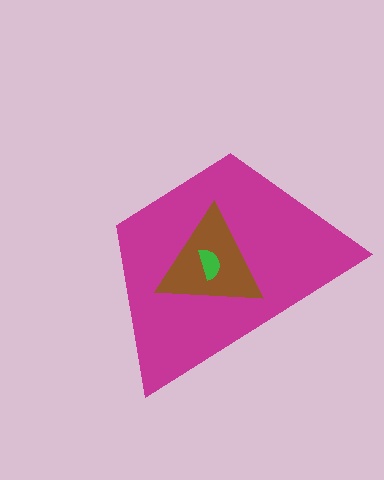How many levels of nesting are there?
3.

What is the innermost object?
The green semicircle.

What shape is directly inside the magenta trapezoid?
The brown triangle.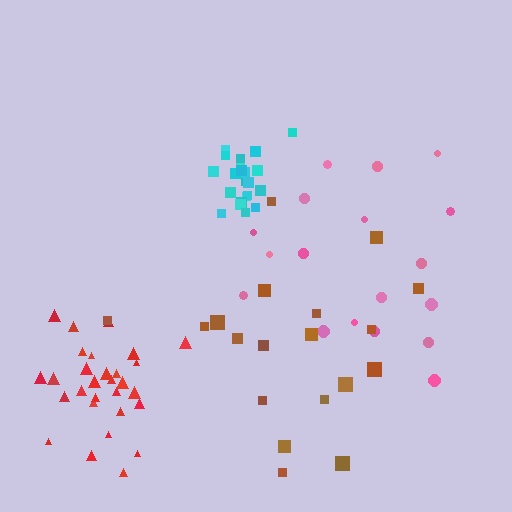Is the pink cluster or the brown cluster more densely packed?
Brown.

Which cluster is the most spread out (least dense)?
Pink.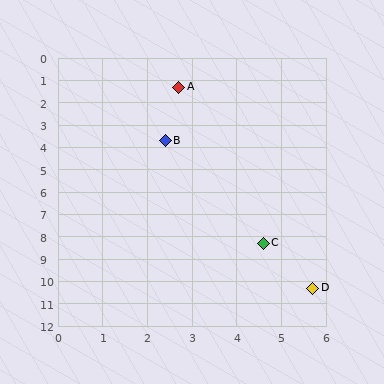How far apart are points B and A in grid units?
Points B and A are about 2.4 grid units apart.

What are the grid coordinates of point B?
Point B is at approximately (2.4, 3.7).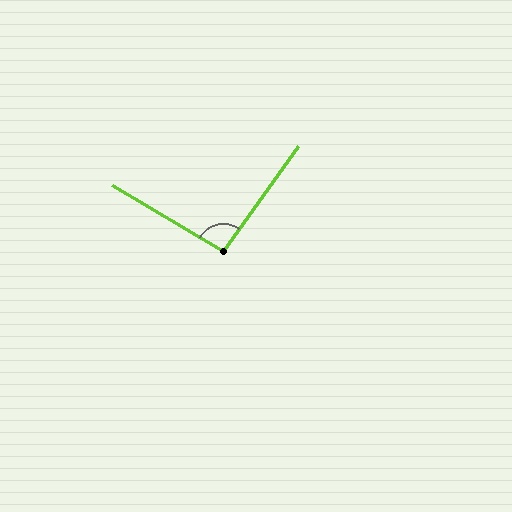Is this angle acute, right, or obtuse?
It is approximately a right angle.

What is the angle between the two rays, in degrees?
Approximately 94 degrees.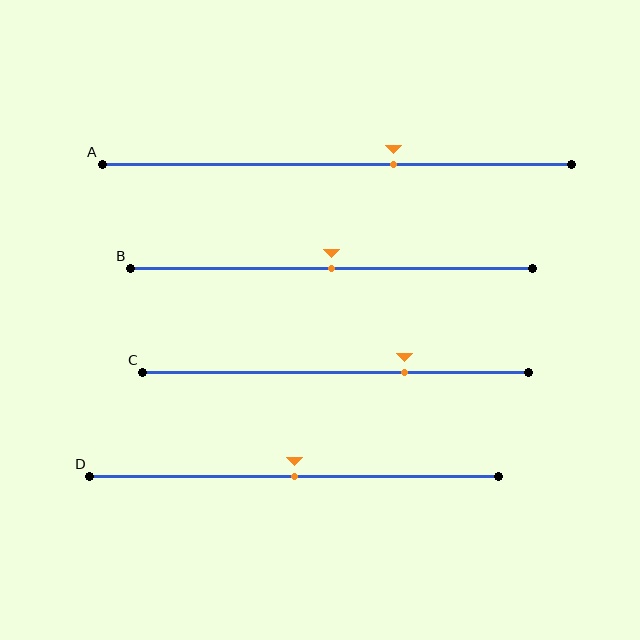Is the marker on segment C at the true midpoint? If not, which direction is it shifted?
No, the marker on segment C is shifted to the right by about 18% of the segment length.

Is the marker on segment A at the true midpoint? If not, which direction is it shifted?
No, the marker on segment A is shifted to the right by about 12% of the segment length.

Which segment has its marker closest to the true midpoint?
Segment B has its marker closest to the true midpoint.